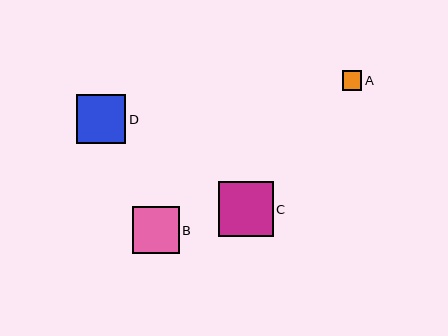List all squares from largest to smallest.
From largest to smallest: C, D, B, A.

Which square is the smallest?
Square A is the smallest with a size of approximately 19 pixels.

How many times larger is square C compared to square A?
Square C is approximately 2.8 times the size of square A.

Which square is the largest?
Square C is the largest with a size of approximately 55 pixels.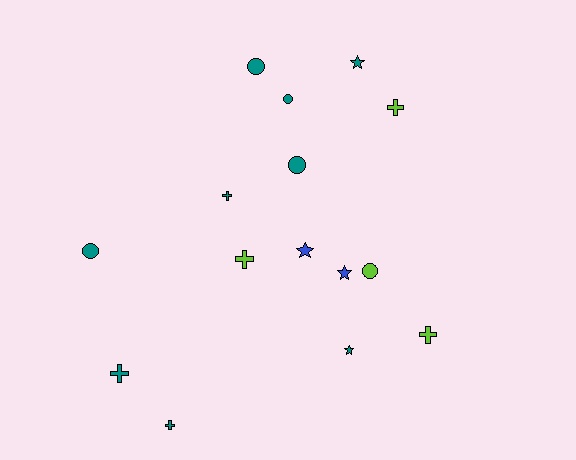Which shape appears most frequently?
Cross, with 6 objects.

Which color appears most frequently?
Teal, with 9 objects.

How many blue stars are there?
There are 2 blue stars.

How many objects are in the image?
There are 15 objects.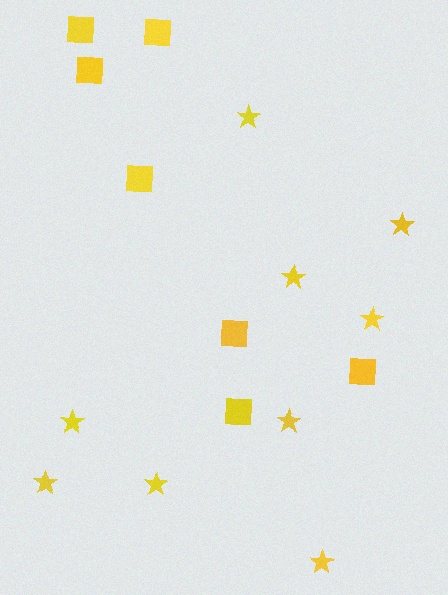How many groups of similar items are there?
There are 2 groups: one group of squares (7) and one group of stars (9).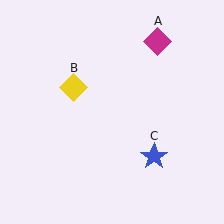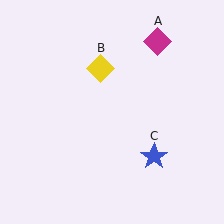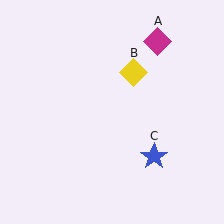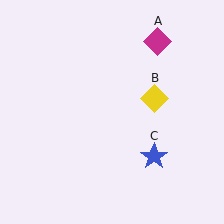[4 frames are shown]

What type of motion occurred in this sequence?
The yellow diamond (object B) rotated clockwise around the center of the scene.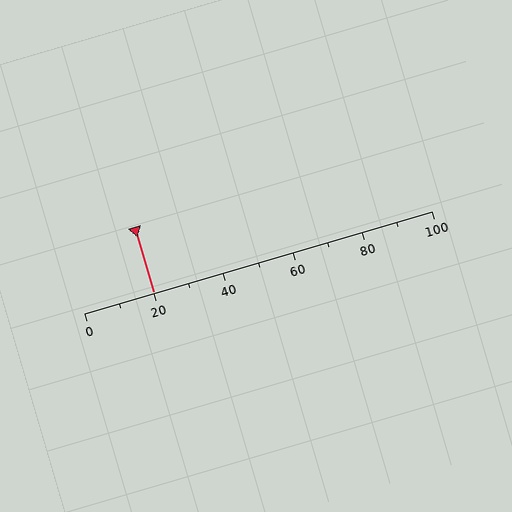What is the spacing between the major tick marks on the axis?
The major ticks are spaced 20 apart.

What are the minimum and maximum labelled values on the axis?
The axis runs from 0 to 100.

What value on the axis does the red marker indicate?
The marker indicates approximately 20.